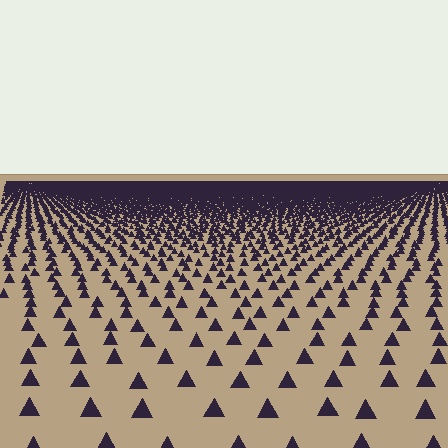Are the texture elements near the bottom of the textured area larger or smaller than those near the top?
Larger. Near the bottom, elements are closer to the viewer and appear at a bigger on-screen size.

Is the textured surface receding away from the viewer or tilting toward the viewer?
The surface is receding away from the viewer. Texture elements get smaller and denser toward the top.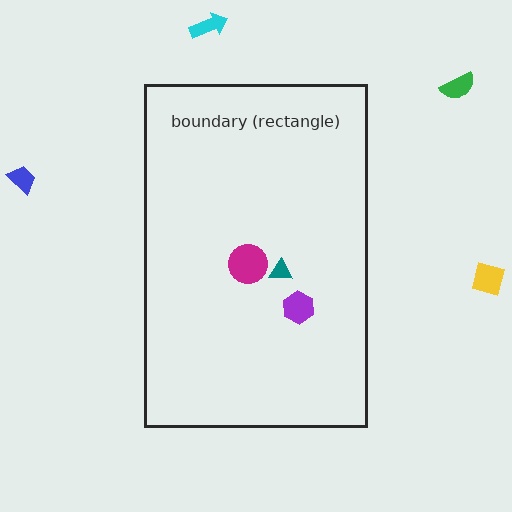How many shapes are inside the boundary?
3 inside, 4 outside.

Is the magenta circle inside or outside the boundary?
Inside.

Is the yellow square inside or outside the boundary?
Outside.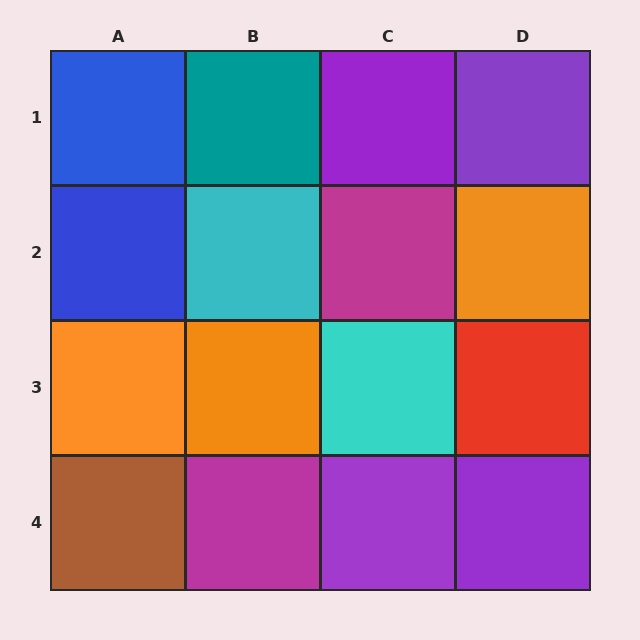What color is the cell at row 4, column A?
Brown.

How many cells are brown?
1 cell is brown.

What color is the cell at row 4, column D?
Purple.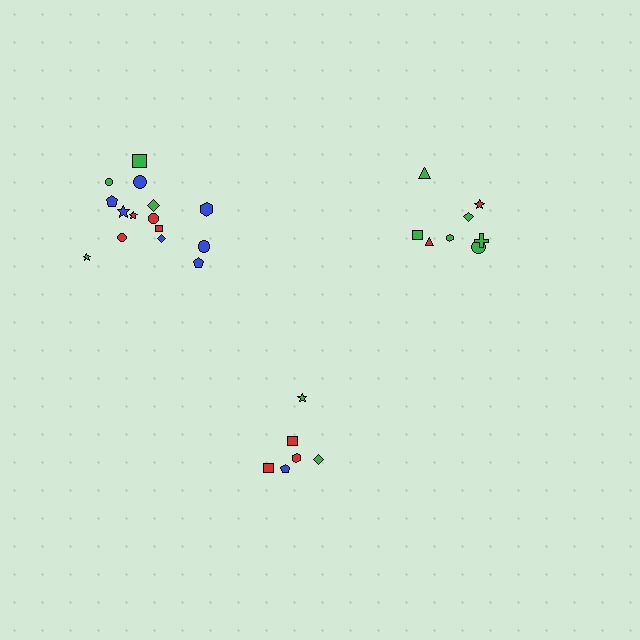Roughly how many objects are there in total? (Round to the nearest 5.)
Roughly 30 objects in total.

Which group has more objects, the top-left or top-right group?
The top-left group.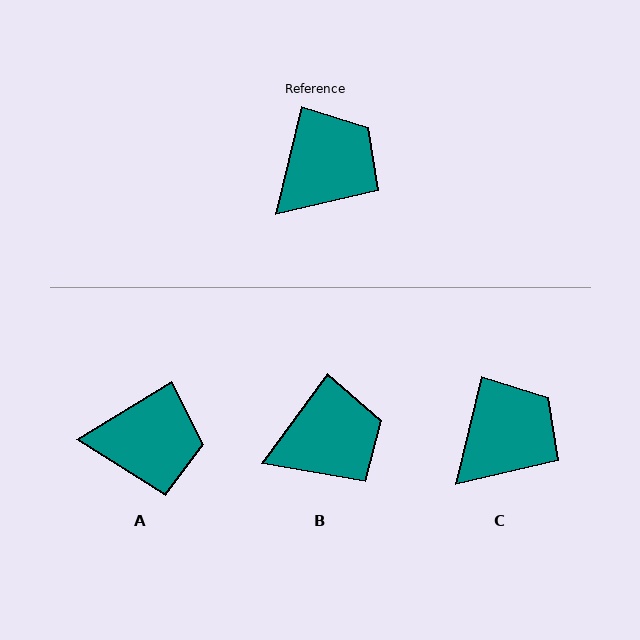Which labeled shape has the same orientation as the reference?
C.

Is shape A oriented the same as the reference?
No, it is off by about 45 degrees.